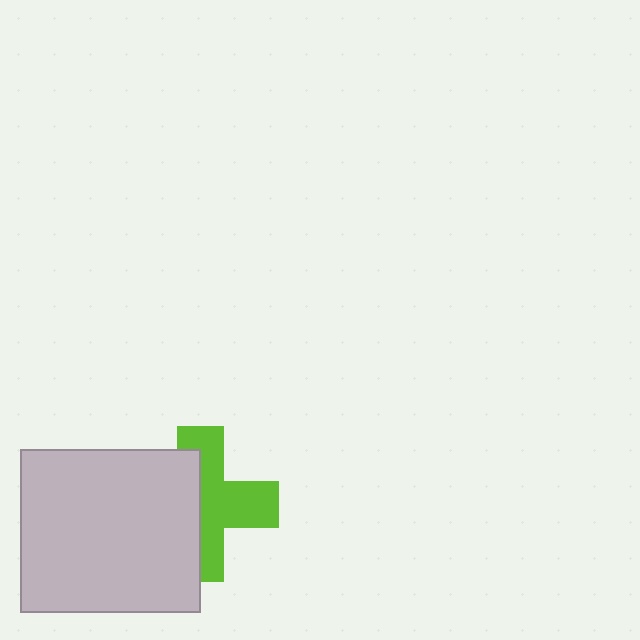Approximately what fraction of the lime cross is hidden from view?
Roughly 47% of the lime cross is hidden behind the light gray rectangle.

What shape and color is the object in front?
The object in front is a light gray rectangle.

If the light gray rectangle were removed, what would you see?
You would see the complete lime cross.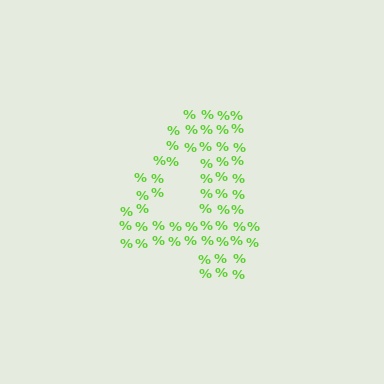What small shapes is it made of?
It is made of small percent signs.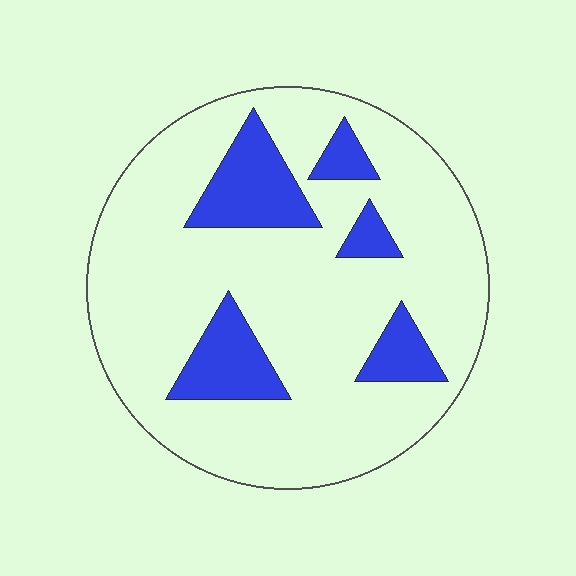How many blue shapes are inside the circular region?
5.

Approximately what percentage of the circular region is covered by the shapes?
Approximately 20%.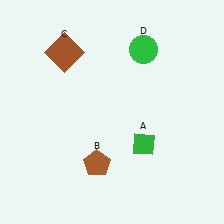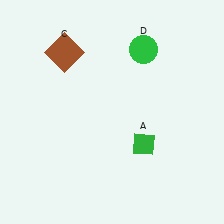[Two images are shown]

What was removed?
The brown pentagon (B) was removed in Image 2.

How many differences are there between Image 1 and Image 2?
There is 1 difference between the two images.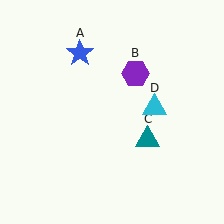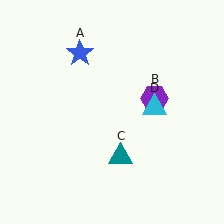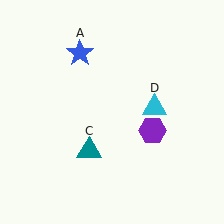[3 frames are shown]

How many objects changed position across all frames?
2 objects changed position: purple hexagon (object B), teal triangle (object C).